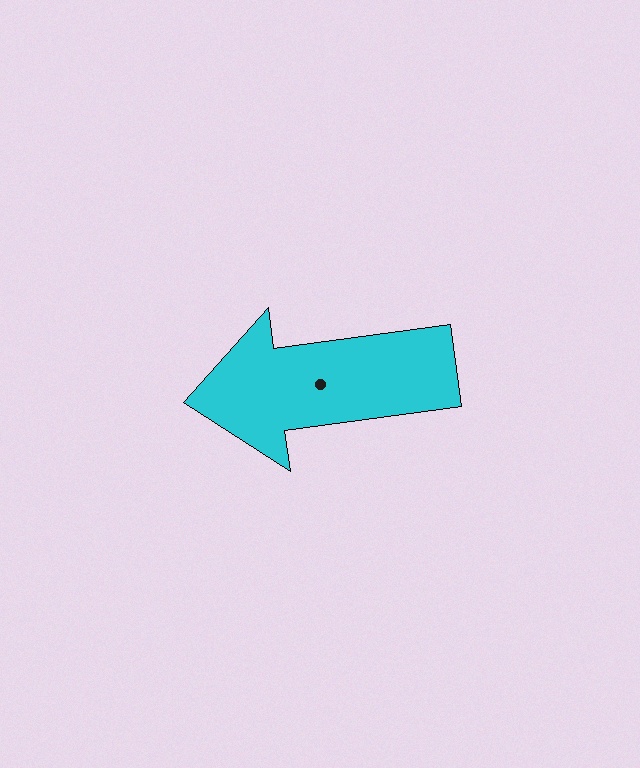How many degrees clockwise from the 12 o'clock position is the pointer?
Approximately 262 degrees.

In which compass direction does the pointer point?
West.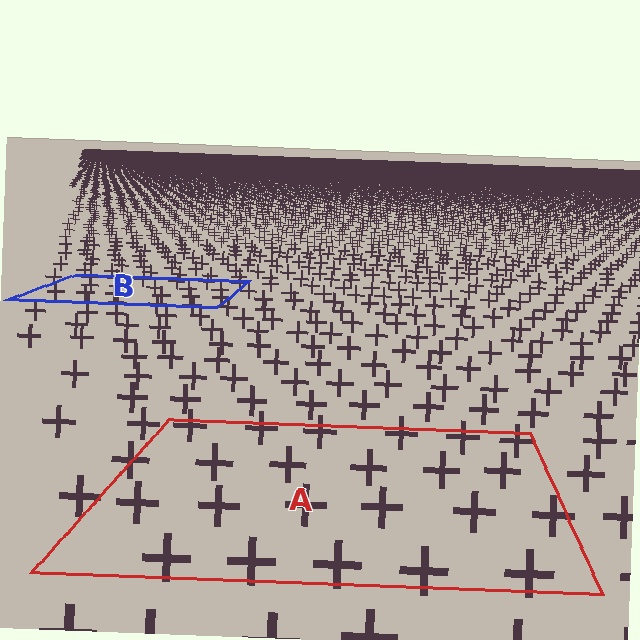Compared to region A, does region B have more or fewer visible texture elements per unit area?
Region B has more texture elements per unit area — they are packed more densely because it is farther away.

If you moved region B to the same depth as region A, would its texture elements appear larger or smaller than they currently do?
They would appear larger. At a closer depth, the same texture elements are projected at a bigger on-screen size.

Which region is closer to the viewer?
Region A is closer. The texture elements there are larger and more spread out.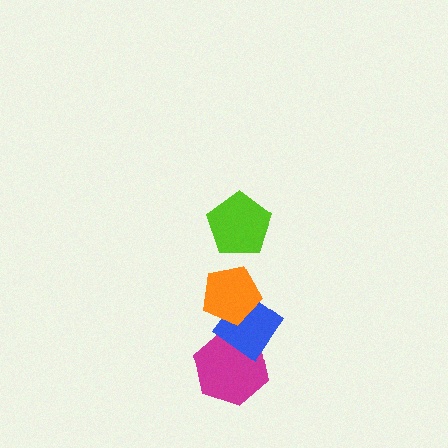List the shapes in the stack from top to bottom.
From top to bottom: the lime pentagon, the orange pentagon, the blue diamond, the magenta hexagon.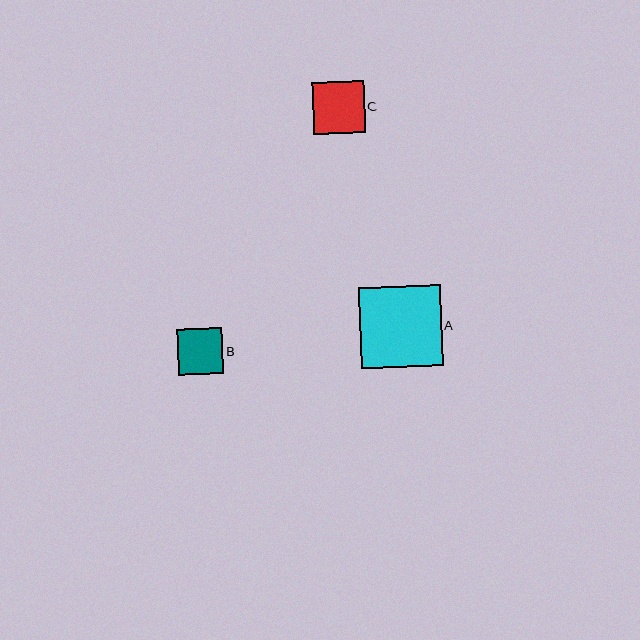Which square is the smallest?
Square B is the smallest with a size of approximately 45 pixels.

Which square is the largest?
Square A is the largest with a size of approximately 81 pixels.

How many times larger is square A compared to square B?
Square A is approximately 1.8 times the size of square B.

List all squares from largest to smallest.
From largest to smallest: A, C, B.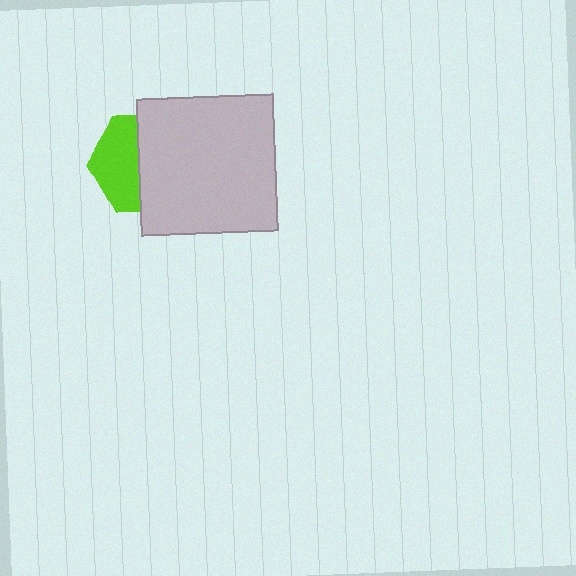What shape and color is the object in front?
The object in front is a light gray square.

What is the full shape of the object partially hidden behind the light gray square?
The partially hidden object is a lime hexagon.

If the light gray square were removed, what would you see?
You would see the complete lime hexagon.